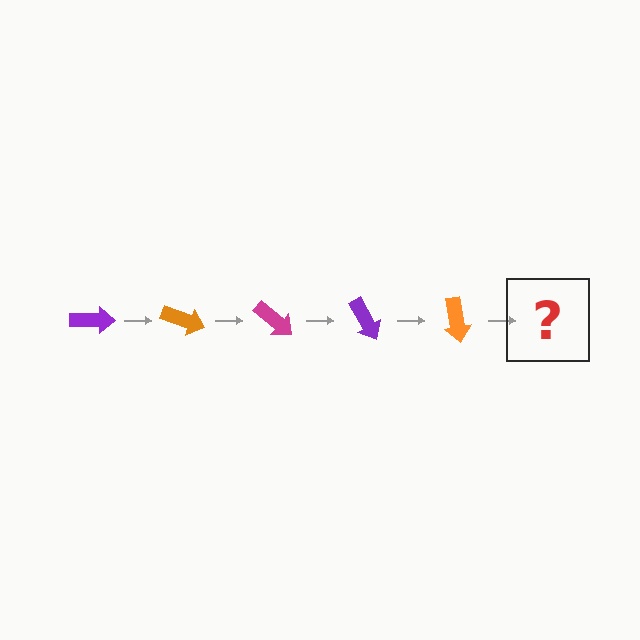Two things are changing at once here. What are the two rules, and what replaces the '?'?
The two rules are that it rotates 20 degrees each step and the color cycles through purple, orange, and magenta. The '?' should be a magenta arrow, rotated 100 degrees from the start.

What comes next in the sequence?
The next element should be a magenta arrow, rotated 100 degrees from the start.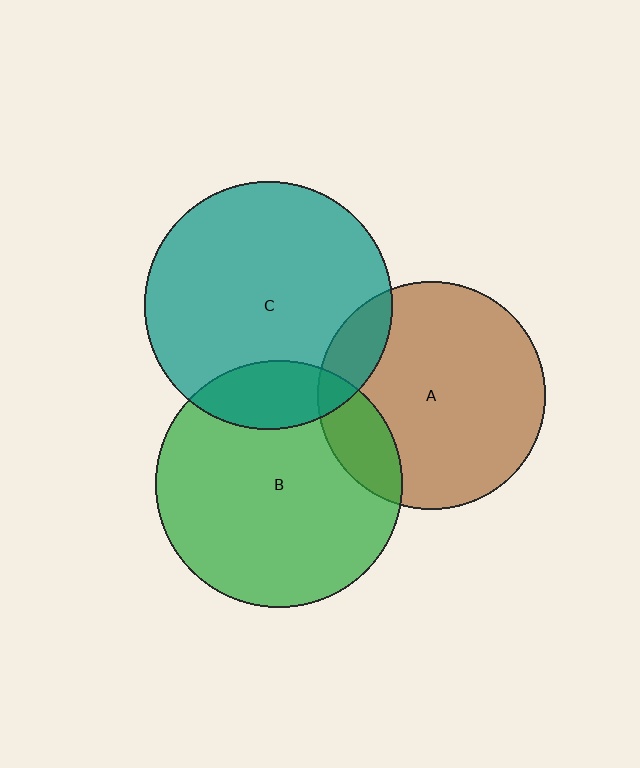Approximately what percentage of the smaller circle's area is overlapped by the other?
Approximately 15%.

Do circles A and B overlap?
Yes.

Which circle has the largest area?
Circle C (teal).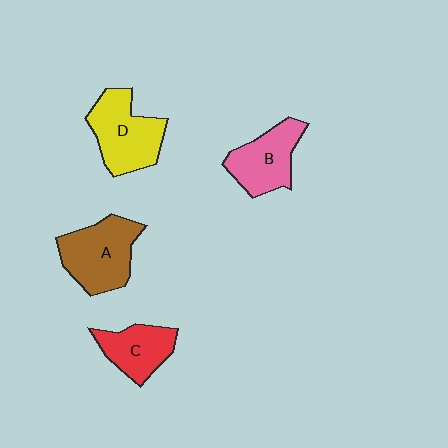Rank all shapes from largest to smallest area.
From largest to smallest: A (brown), D (yellow), B (pink), C (red).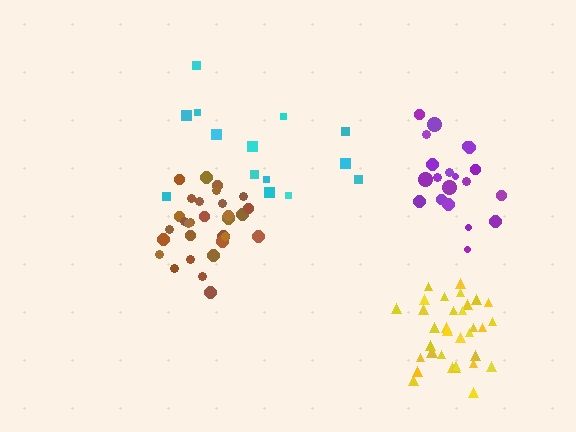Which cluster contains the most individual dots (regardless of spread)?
Yellow (34).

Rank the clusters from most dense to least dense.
yellow, brown, purple, cyan.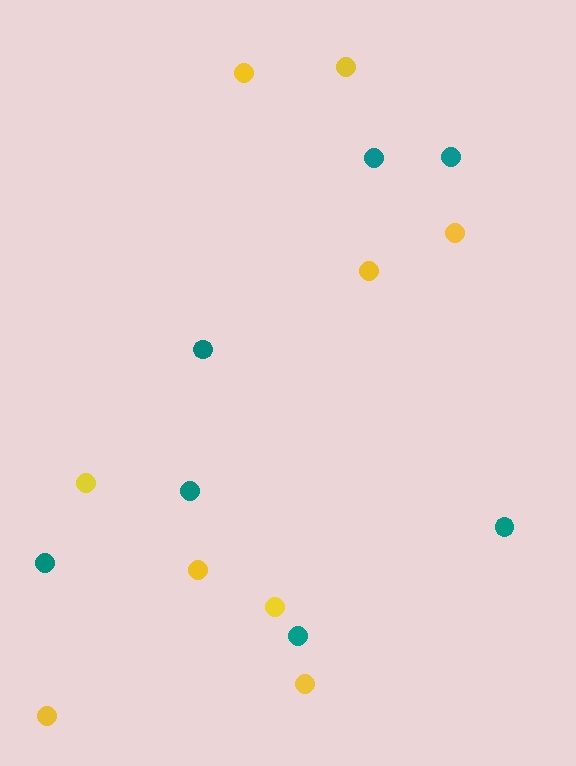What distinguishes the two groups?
There are 2 groups: one group of yellow circles (9) and one group of teal circles (7).